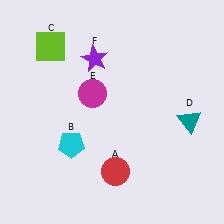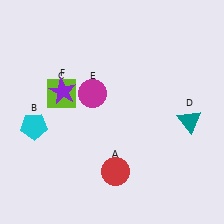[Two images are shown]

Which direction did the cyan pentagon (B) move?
The cyan pentagon (B) moved left.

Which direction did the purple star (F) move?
The purple star (F) moved down.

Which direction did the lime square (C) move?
The lime square (C) moved down.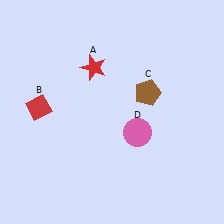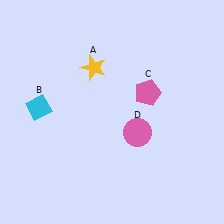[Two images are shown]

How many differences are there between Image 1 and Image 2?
There are 3 differences between the two images.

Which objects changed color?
A changed from red to yellow. B changed from red to cyan. C changed from brown to pink.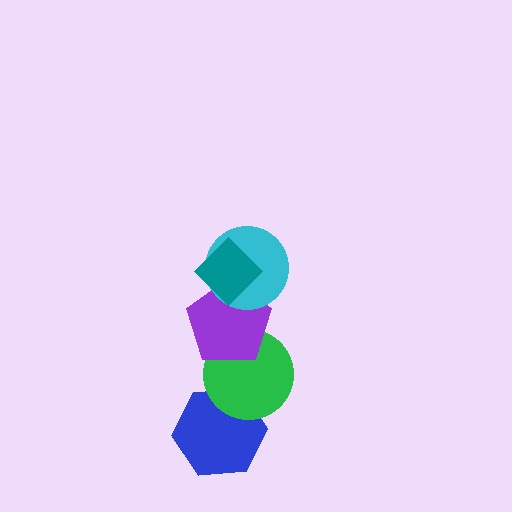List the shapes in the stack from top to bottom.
From top to bottom: the teal diamond, the cyan circle, the purple pentagon, the green circle, the blue hexagon.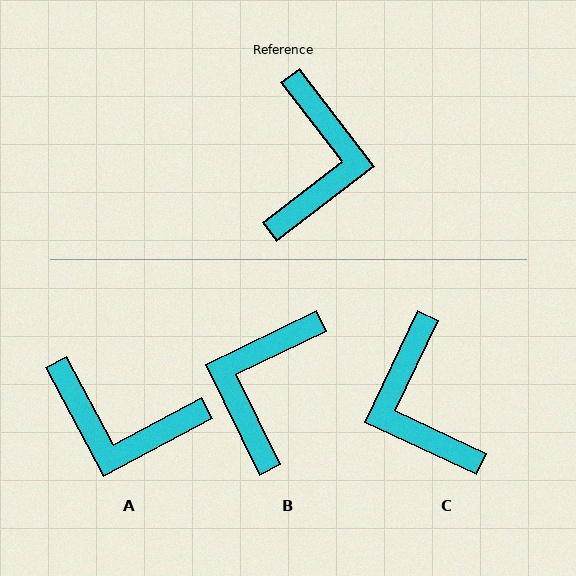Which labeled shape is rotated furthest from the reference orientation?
B, about 168 degrees away.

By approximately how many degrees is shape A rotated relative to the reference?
Approximately 99 degrees clockwise.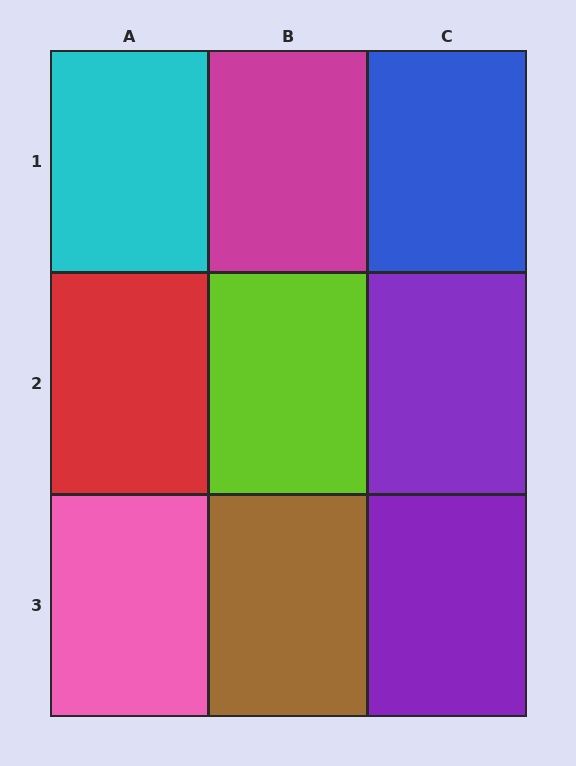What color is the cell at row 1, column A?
Cyan.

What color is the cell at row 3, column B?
Brown.